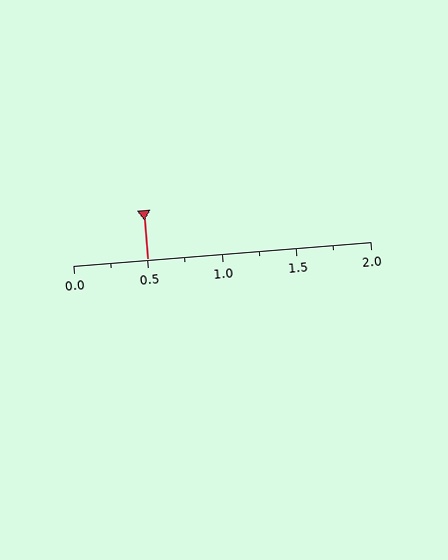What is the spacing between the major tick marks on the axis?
The major ticks are spaced 0.5 apart.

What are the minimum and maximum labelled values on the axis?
The axis runs from 0.0 to 2.0.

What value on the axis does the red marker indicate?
The marker indicates approximately 0.5.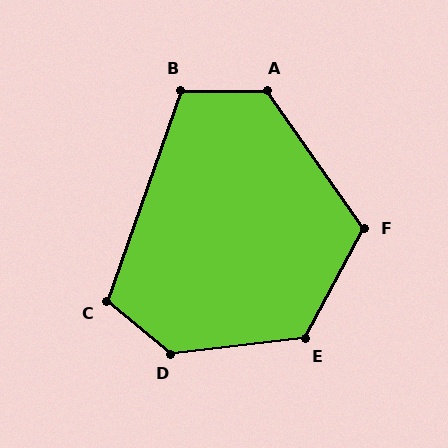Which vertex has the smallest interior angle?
B, at approximately 109 degrees.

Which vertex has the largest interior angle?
D, at approximately 134 degrees.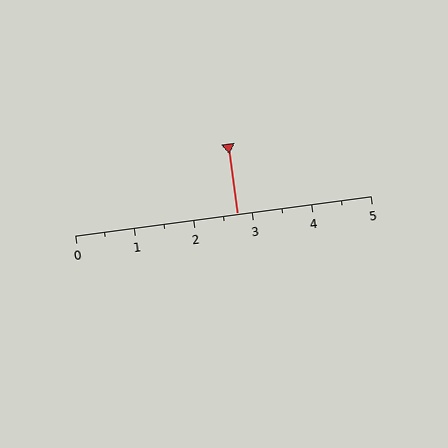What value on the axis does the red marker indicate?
The marker indicates approximately 2.8.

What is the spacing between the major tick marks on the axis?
The major ticks are spaced 1 apart.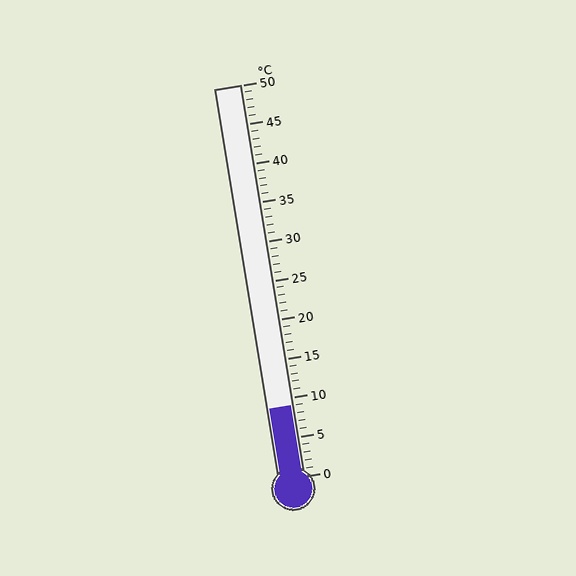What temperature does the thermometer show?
The thermometer shows approximately 9°C.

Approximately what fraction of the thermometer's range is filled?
The thermometer is filled to approximately 20% of its range.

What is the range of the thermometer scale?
The thermometer scale ranges from 0°C to 50°C.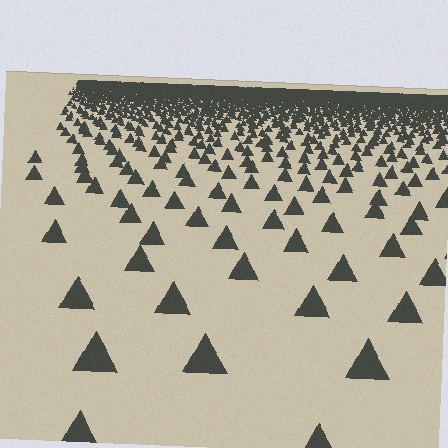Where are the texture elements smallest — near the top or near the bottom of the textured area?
Near the top.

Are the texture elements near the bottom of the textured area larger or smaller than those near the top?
Larger. Near the bottom, elements are closer to the viewer and appear at a bigger on-screen size.